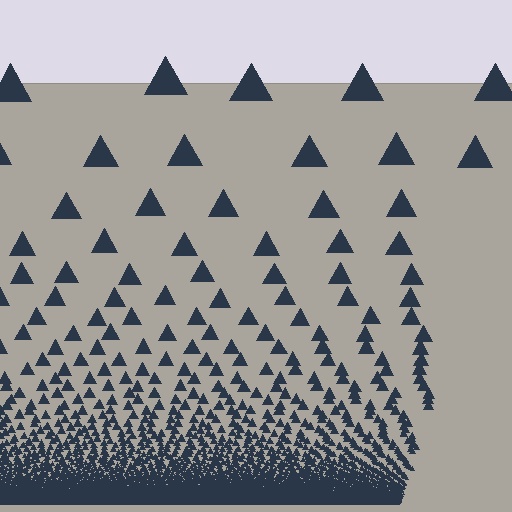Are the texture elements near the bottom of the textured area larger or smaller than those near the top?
Smaller. The gradient is inverted — elements near the bottom are smaller and denser.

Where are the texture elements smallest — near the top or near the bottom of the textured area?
Near the bottom.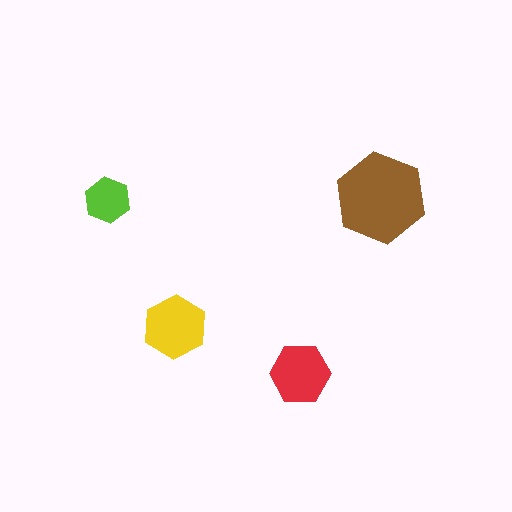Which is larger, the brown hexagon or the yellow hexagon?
The brown one.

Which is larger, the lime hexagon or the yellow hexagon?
The yellow one.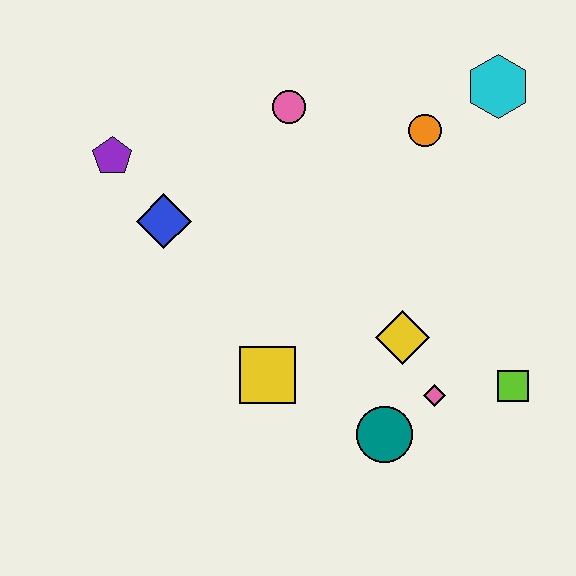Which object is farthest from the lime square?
The purple pentagon is farthest from the lime square.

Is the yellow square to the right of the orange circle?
No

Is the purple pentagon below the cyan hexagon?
Yes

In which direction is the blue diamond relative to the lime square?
The blue diamond is to the left of the lime square.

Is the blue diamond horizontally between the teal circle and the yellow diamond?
No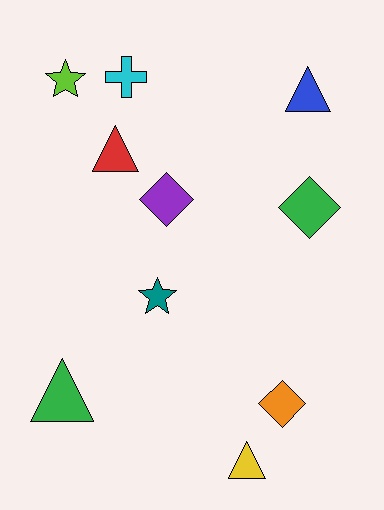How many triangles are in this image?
There are 4 triangles.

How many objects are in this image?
There are 10 objects.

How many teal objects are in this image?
There is 1 teal object.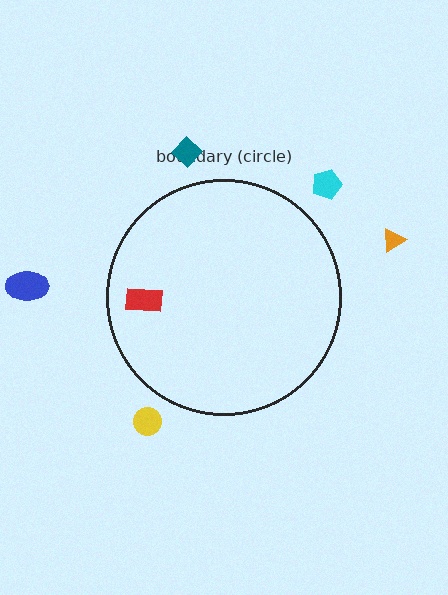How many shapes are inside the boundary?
1 inside, 5 outside.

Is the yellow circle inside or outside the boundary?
Outside.